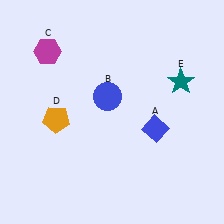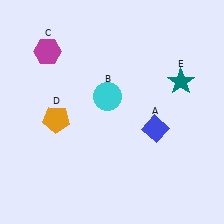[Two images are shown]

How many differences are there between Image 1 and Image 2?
There is 1 difference between the two images.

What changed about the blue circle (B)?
In Image 1, B is blue. In Image 2, it changed to cyan.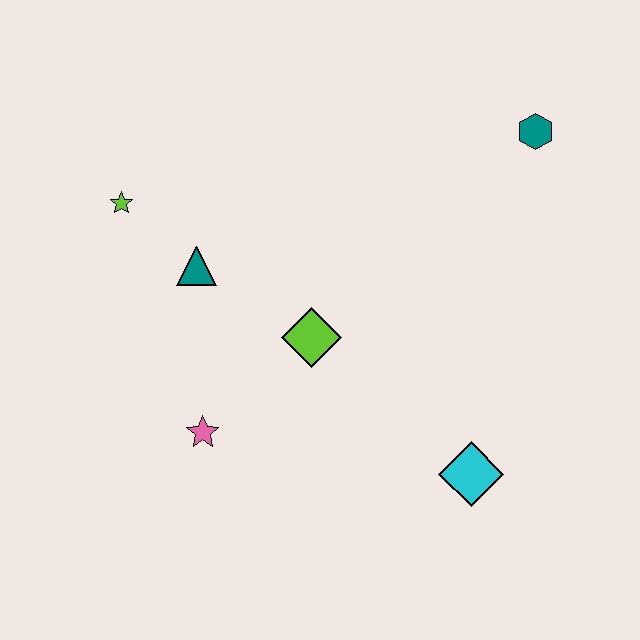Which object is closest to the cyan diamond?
The lime diamond is closest to the cyan diamond.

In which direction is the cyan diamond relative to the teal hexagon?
The cyan diamond is below the teal hexagon.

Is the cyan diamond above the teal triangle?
No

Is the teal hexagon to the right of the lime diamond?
Yes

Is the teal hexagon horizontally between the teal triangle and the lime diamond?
No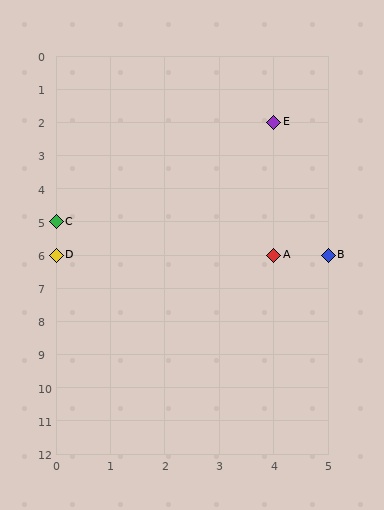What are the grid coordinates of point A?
Point A is at grid coordinates (4, 6).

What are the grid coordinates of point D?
Point D is at grid coordinates (0, 6).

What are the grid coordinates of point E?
Point E is at grid coordinates (4, 2).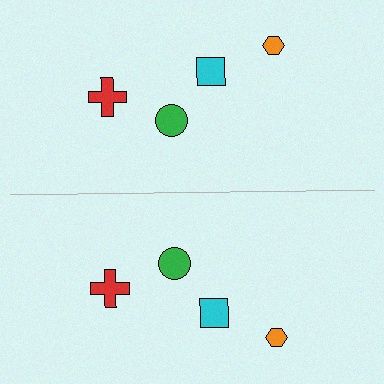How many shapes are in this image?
There are 8 shapes in this image.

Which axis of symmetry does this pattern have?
The pattern has a horizontal axis of symmetry running through the center of the image.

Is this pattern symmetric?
Yes, this pattern has bilateral (reflection) symmetry.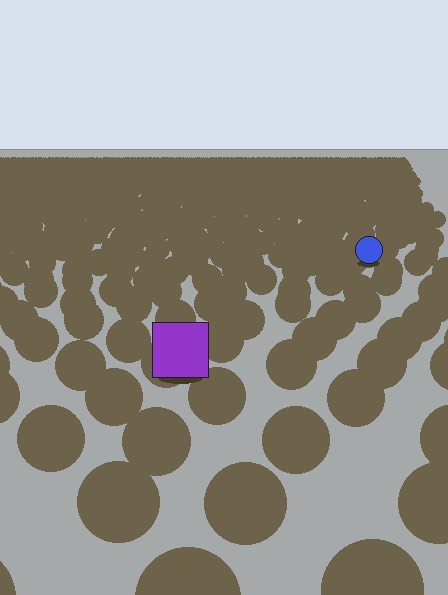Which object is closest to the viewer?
The purple square is closest. The texture marks near it are larger and more spread out.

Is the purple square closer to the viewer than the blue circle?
Yes. The purple square is closer — you can tell from the texture gradient: the ground texture is coarser near it.